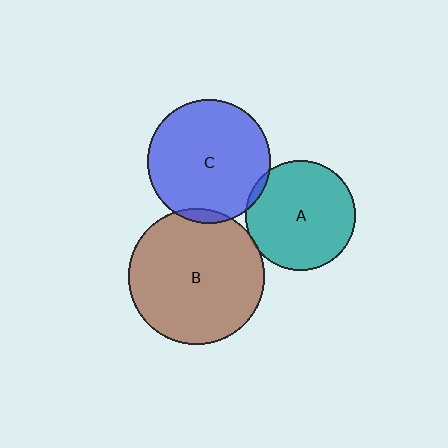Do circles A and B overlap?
Yes.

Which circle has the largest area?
Circle B (brown).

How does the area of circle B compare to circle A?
Approximately 1.5 times.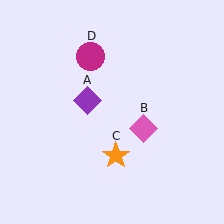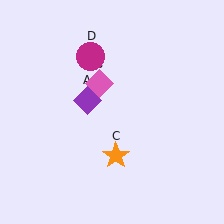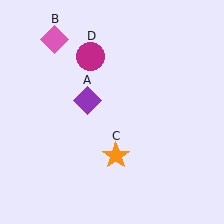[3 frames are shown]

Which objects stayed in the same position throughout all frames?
Purple diamond (object A) and orange star (object C) and magenta circle (object D) remained stationary.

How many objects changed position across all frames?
1 object changed position: pink diamond (object B).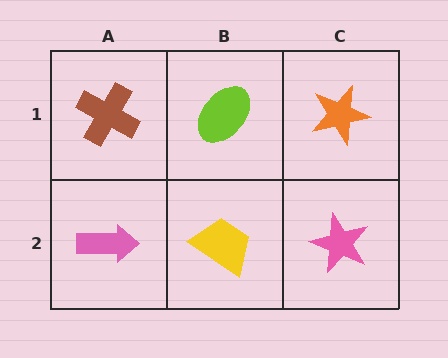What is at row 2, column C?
A pink star.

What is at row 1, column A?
A brown cross.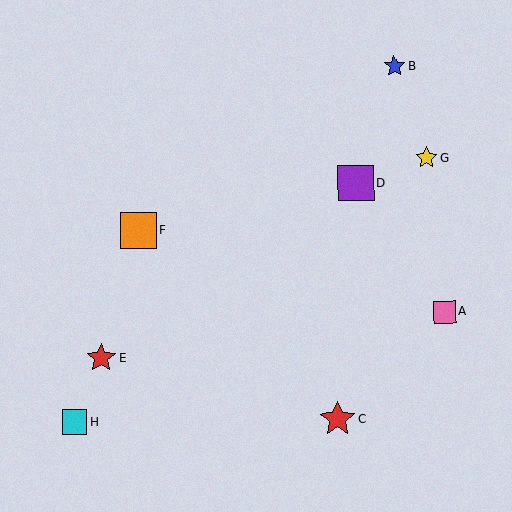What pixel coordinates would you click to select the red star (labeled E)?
Click at (101, 358) to select the red star E.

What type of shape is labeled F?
Shape F is an orange square.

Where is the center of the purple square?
The center of the purple square is at (356, 183).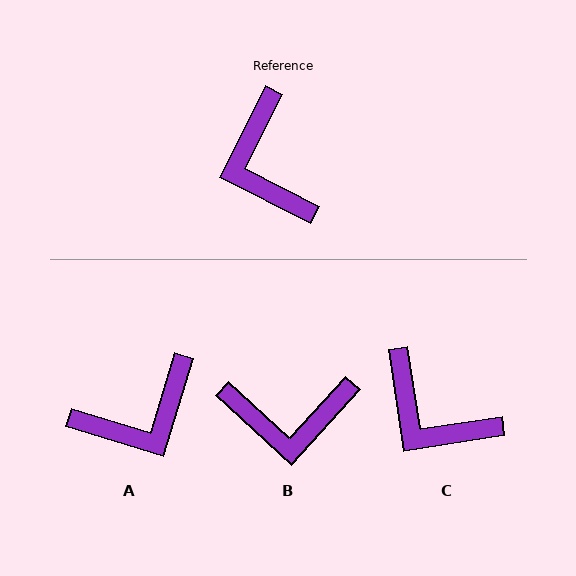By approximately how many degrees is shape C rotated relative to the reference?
Approximately 35 degrees counter-clockwise.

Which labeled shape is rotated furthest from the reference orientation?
A, about 100 degrees away.